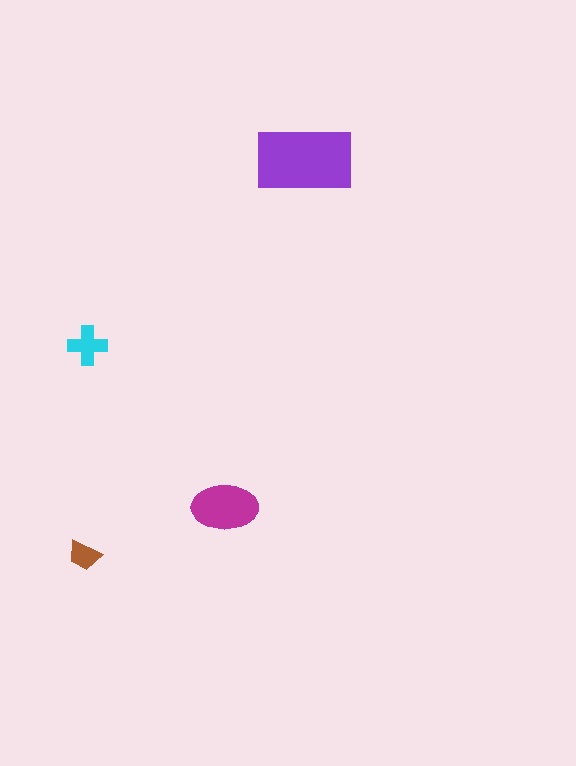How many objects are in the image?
There are 4 objects in the image.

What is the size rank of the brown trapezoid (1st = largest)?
4th.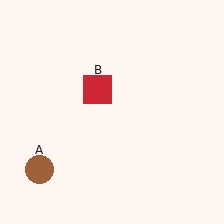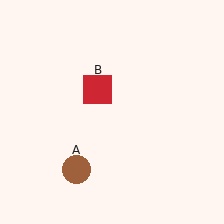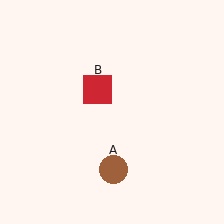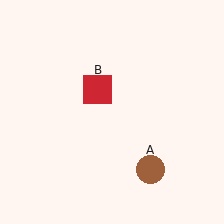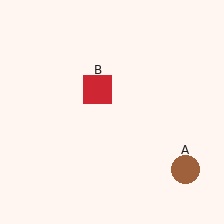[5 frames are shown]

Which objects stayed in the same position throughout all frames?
Red square (object B) remained stationary.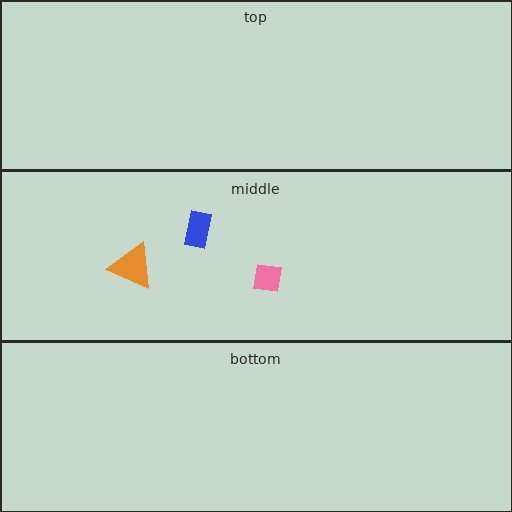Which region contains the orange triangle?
The middle region.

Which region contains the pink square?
The middle region.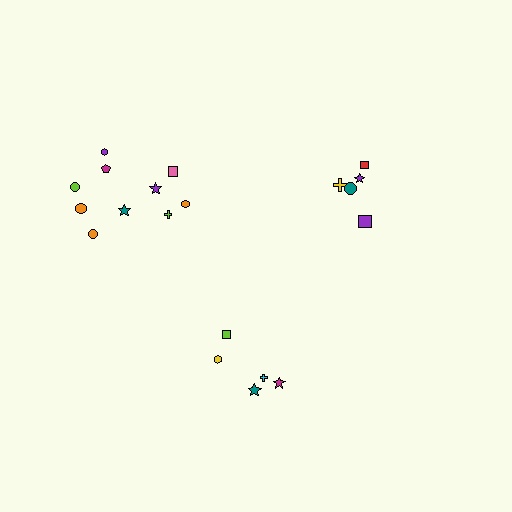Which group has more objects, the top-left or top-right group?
The top-left group.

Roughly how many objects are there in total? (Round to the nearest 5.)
Roughly 20 objects in total.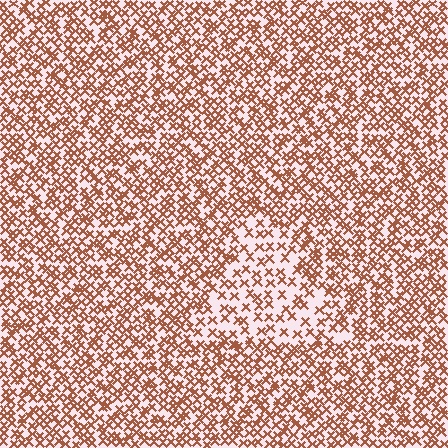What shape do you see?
I see a triangle.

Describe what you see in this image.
The image contains small brown elements arranged at two different densities. A triangle-shaped region is visible where the elements are less densely packed than the surrounding area.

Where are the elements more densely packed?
The elements are more densely packed outside the triangle boundary.